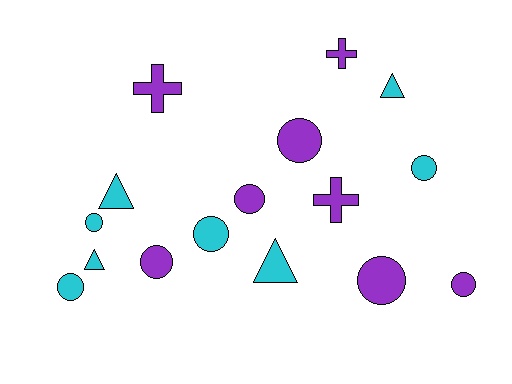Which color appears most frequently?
Purple, with 8 objects.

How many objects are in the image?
There are 16 objects.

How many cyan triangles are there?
There are 4 cyan triangles.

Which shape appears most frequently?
Circle, with 9 objects.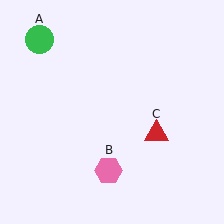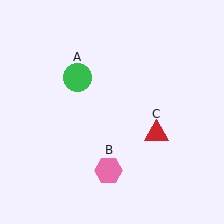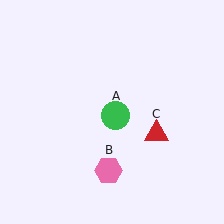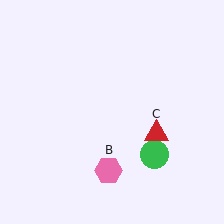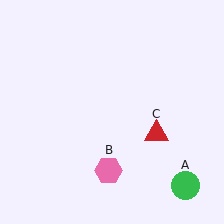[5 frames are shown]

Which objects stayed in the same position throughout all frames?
Pink hexagon (object B) and red triangle (object C) remained stationary.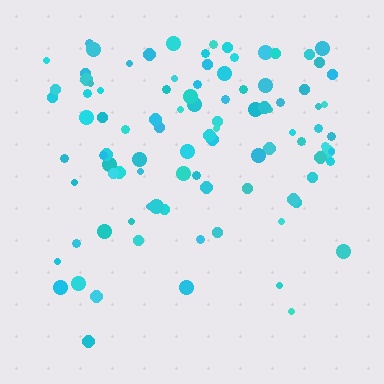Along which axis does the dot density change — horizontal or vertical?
Vertical.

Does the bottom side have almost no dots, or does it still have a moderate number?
Still a moderate number, just noticeably fewer than the top.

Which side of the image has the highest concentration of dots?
The top.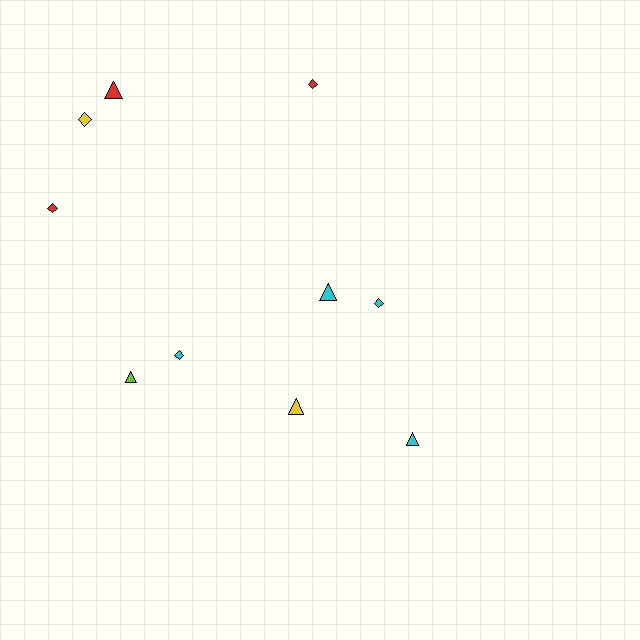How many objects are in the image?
There are 10 objects.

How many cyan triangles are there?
There are 2 cyan triangles.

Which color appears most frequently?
Cyan, with 4 objects.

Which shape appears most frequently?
Triangle, with 5 objects.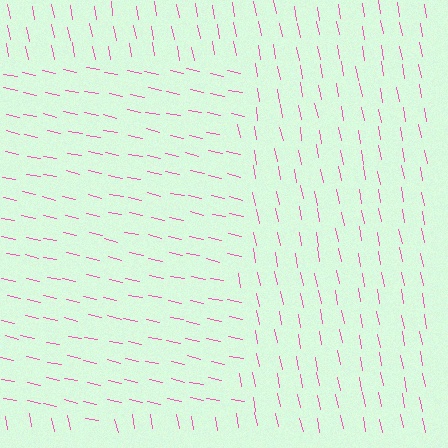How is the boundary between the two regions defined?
The boundary is defined purely by a change in line orientation (approximately 67 degrees difference). All lines are the same color and thickness.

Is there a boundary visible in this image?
Yes, there is a texture boundary formed by a change in line orientation.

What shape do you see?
I see a rectangle.